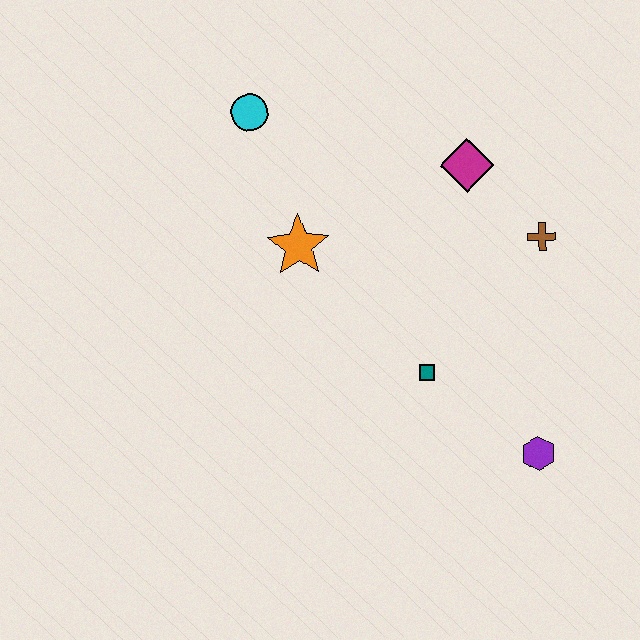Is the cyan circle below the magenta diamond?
No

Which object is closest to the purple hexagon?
The teal square is closest to the purple hexagon.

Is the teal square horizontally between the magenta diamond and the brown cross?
No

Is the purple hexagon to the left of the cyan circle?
No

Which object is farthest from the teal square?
The cyan circle is farthest from the teal square.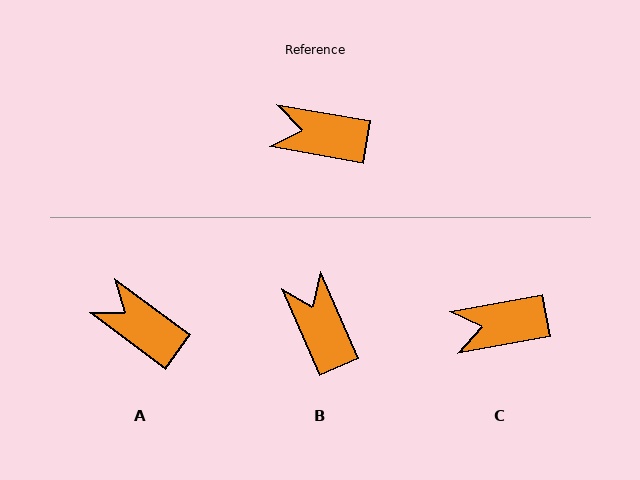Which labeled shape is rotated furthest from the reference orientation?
B, about 56 degrees away.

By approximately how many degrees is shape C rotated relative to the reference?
Approximately 20 degrees counter-clockwise.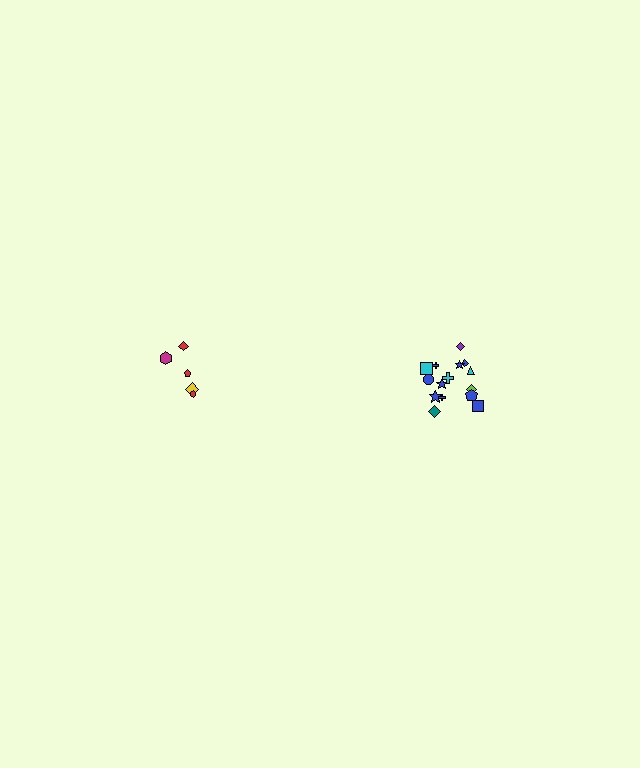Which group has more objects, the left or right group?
The right group.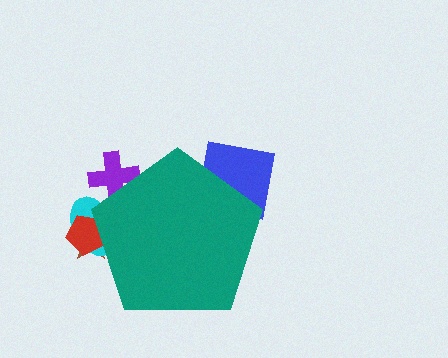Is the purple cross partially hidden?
Yes, the purple cross is partially hidden behind the teal pentagon.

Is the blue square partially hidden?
Yes, the blue square is partially hidden behind the teal pentagon.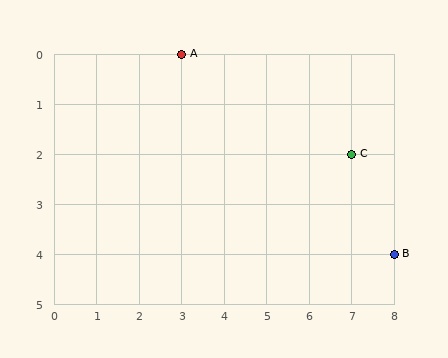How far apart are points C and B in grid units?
Points C and B are 1 column and 2 rows apart (about 2.2 grid units diagonally).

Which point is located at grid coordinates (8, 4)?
Point B is at (8, 4).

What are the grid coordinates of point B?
Point B is at grid coordinates (8, 4).